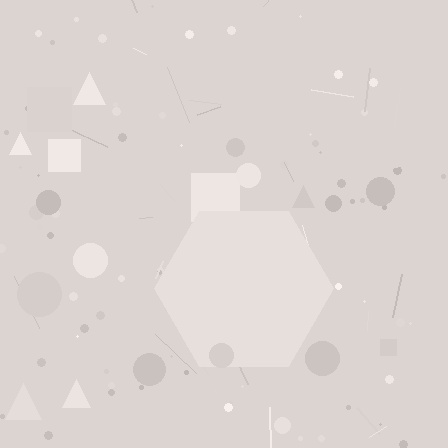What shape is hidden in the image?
A hexagon is hidden in the image.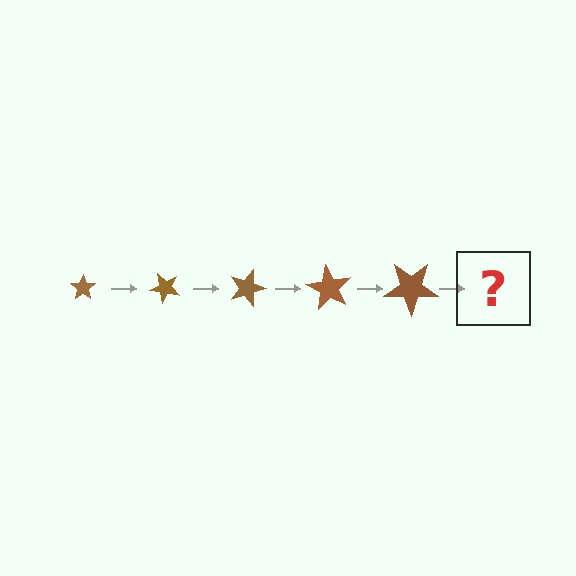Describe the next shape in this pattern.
It should be a star, larger than the previous one and rotated 225 degrees from the start.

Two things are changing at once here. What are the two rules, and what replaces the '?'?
The two rules are that the star grows larger each step and it rotates 45 degrees each step. The '?' should be a star, larger than the previous one and rotated 225 degrees from the start.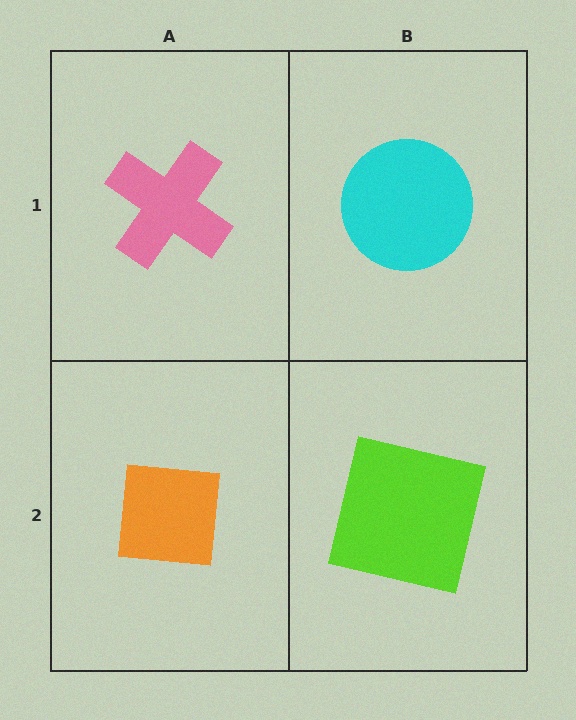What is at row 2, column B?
A lime square.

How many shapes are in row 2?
2 shapes.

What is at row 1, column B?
A cyan circle.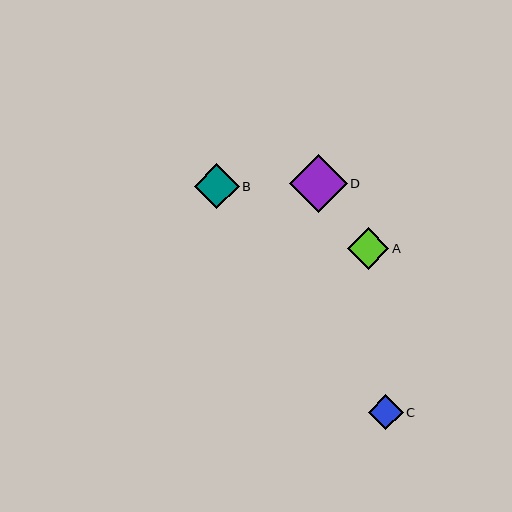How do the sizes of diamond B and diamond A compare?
Diamond B and diamond A are approximately the same size.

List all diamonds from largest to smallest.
From largest to smallest: D, B, A, C.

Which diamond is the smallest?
Diamond C is the smallest with a size of approximately 35 pixels.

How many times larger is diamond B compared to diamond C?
Diamond B is approximately 1.3 times the size of diamond C.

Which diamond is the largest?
Diamond D is the largest with a size of approximately 58 pixels.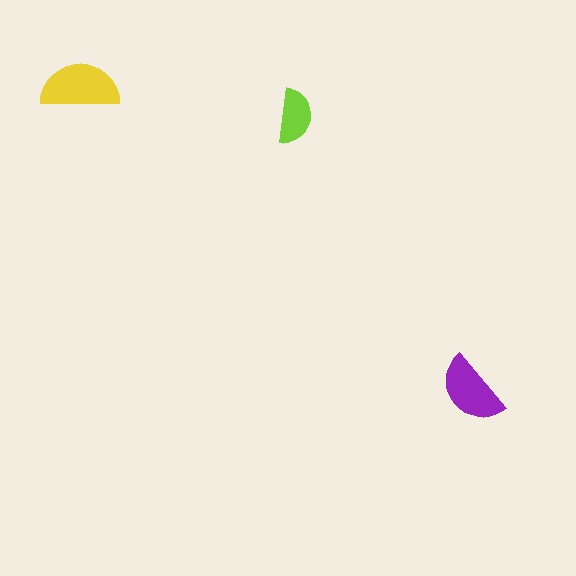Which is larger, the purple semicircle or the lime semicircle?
The purple one.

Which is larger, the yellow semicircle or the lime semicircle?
The yellow one.